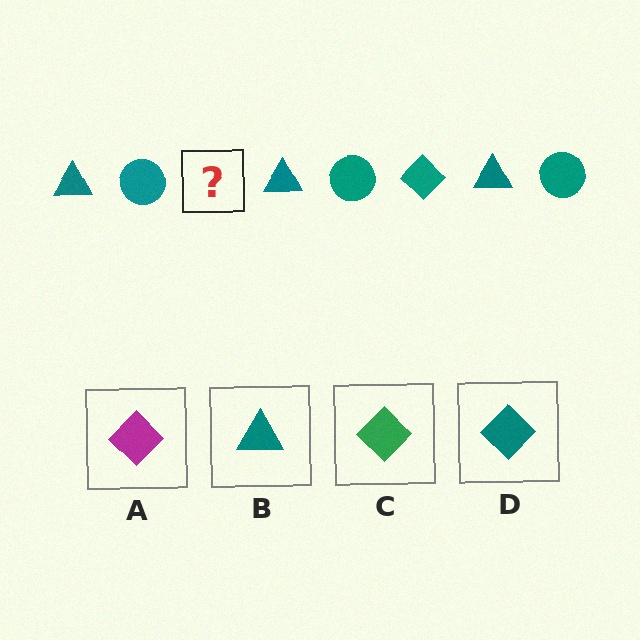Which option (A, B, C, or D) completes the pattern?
D.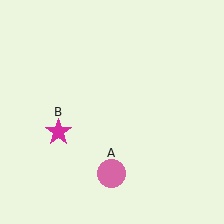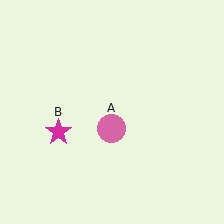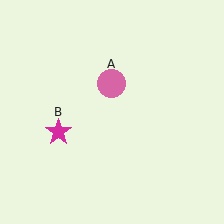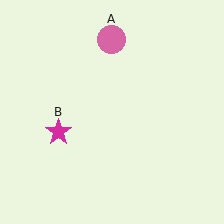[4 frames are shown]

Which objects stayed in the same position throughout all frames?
Magenta star (object B) remained stationary.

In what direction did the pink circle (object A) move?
The pink circle (object A) moved up.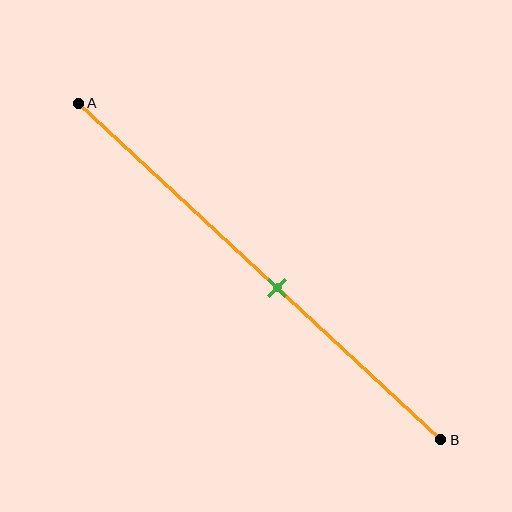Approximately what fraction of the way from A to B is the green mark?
The green mark is approximately 55% of the way from A to B.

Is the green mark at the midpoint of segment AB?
No, the mark is at about 55% from A, not at the 50% midpoint.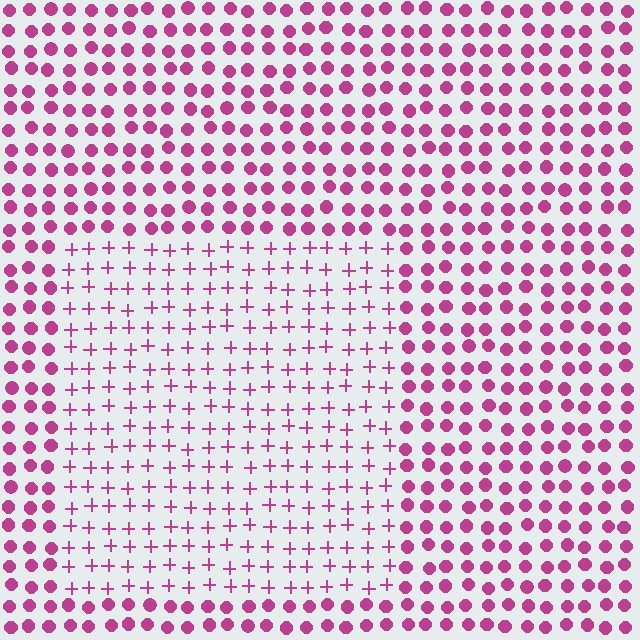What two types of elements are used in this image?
The image uses plus signs inside the rectangle region and circles outside it.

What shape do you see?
I see a rectangle.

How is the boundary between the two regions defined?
The boundary is defined by a change in element shape: plus signs inside vs. circles outside. All elements share the same color and spacing.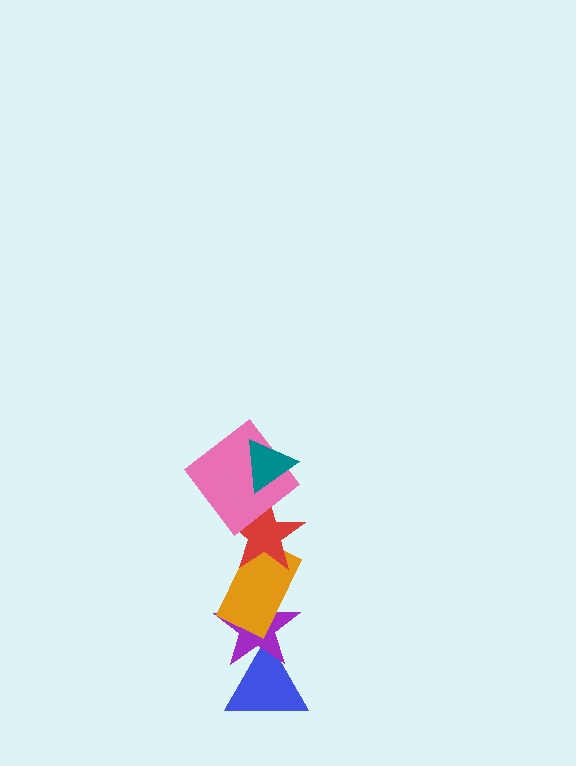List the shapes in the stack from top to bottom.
From top to bottom: the teal triangle, the pink diamond, the red star, the orange rectangle, the purple star, the blue triangle.